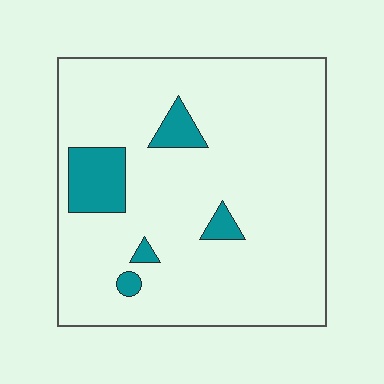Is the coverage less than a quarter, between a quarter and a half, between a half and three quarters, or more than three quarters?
Less than a quarter.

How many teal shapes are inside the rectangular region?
5.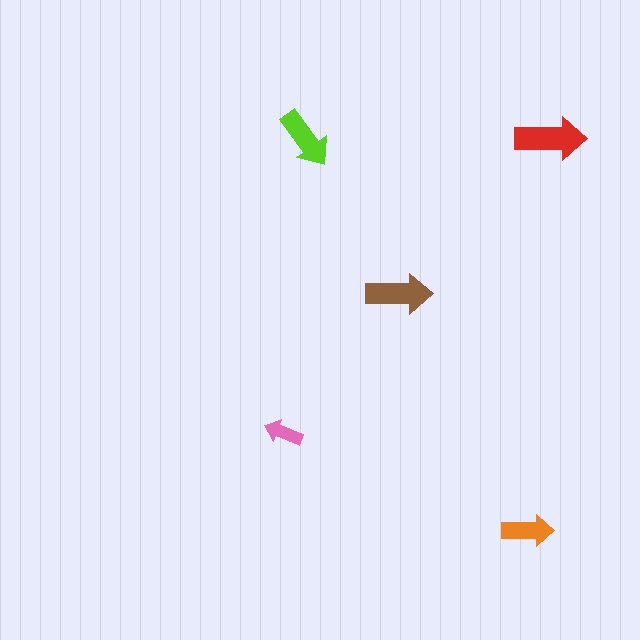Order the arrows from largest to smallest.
the red one, the brown one, the lime one, the orange one, the pink one.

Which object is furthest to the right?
The red arrow is rightmost.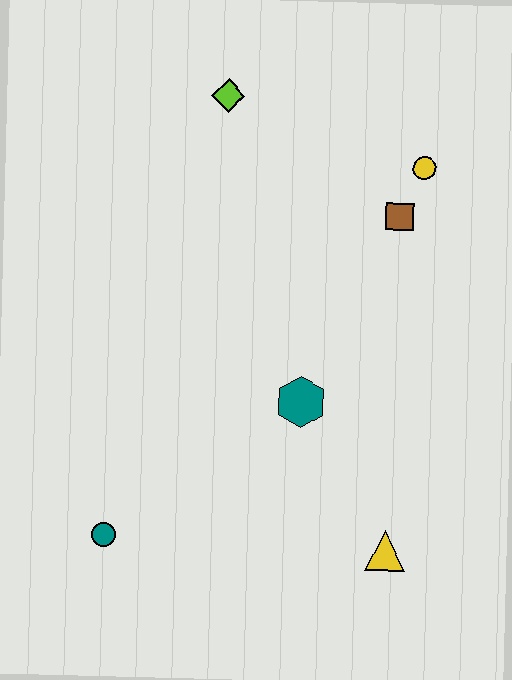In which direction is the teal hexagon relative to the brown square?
The teal hexagon is below the brown square.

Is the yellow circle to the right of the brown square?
Yes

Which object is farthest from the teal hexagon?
The lime diamond is farthest from the teal hexagon.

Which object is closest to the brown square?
The yellow circle is closest to the brown square.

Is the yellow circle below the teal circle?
No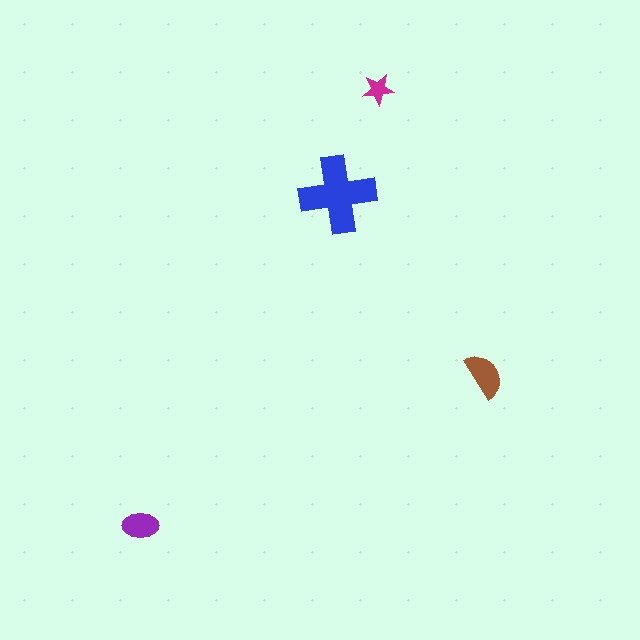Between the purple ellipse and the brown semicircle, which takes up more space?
The brown semicircle.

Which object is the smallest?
The magenta star.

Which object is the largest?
The blue cross.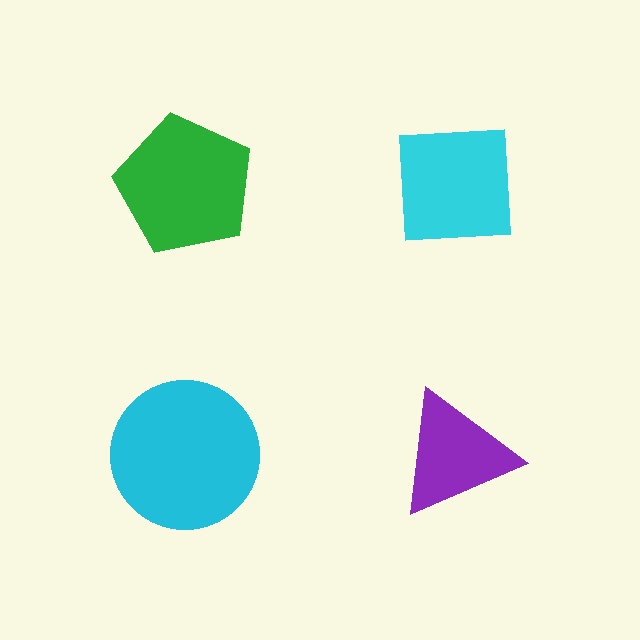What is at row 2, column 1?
A cyan circle.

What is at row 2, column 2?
A purple triangle.